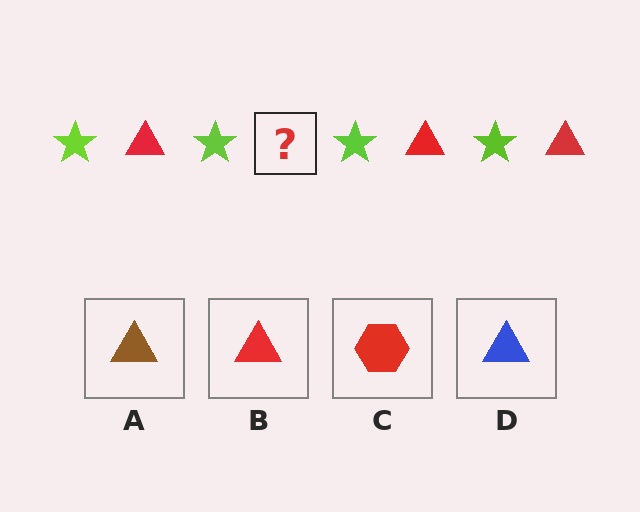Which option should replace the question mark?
Option B.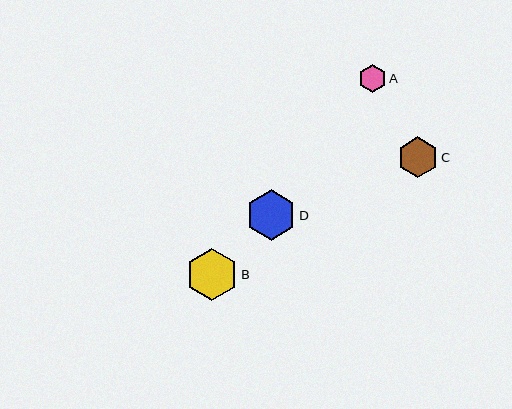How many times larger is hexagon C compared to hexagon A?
Hexagon C is approximately 1.5 times the size of hexagon A.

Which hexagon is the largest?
Hexagon B is the largest with a size of approximately 52 pixels.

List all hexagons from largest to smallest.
From largest to smallest: B, D, C, A.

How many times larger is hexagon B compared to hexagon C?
Hexagon B is approximately 1.3 times the size of hexagon C.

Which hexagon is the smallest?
Hexagon A is the smallest with a size of approximately 28 pixels.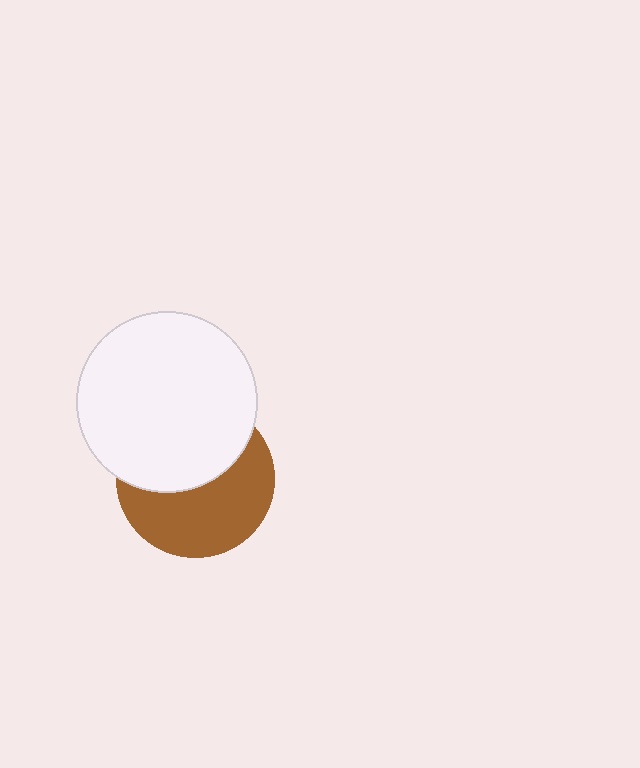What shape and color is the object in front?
The object in front is a white circle.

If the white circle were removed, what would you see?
You would see the complete brown circle.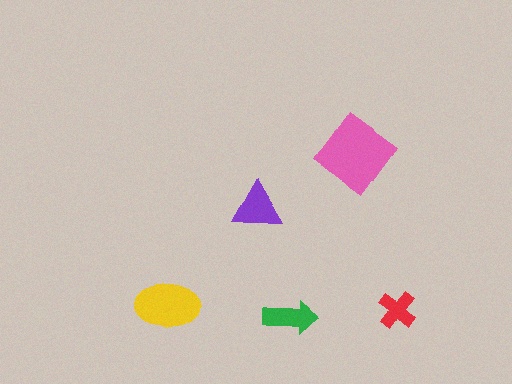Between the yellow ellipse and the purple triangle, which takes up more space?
The yellow ellipse.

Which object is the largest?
The pink diamond.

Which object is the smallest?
The red cross.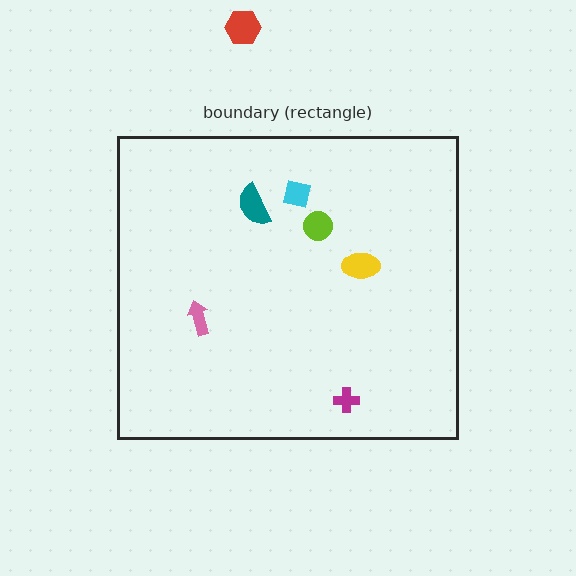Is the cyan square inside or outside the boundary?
Inside.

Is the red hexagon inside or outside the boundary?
Outside.